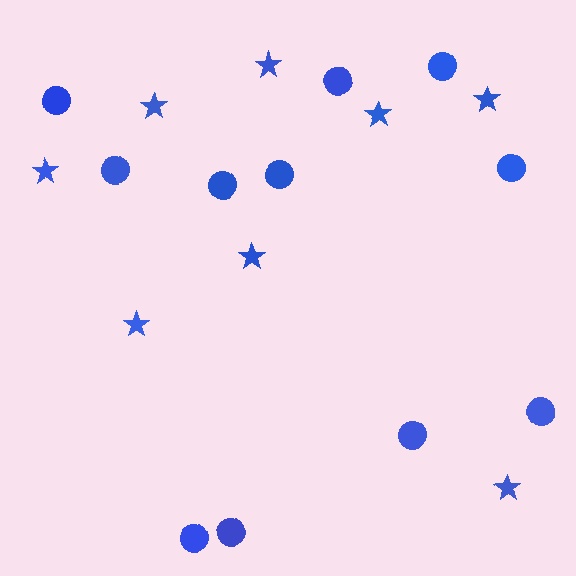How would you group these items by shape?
There are 2 groups: one group of stars (8) and one group of circles (11).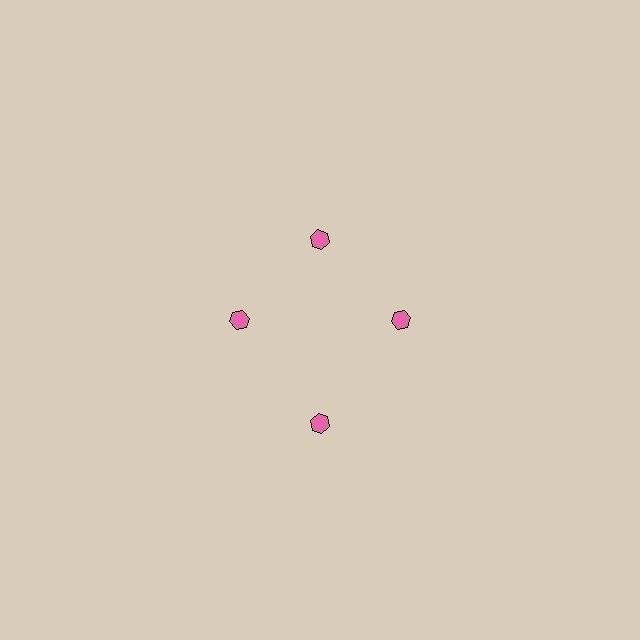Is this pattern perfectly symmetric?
No. The 4 pink hexagons are arranged in a ring, but one element near the 6 o'clock position is pushed outward from the center, breaking the 4-fold rotational symmetry.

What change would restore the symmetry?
The symmetry would be restored by moving it inward, back onto the ring so that all 4 hexagons sit at equal angles and equal distance from the center.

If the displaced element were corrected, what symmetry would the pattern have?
It would have 4-fold rotational symmetry — the pattern would map onto itself every 90 degrees.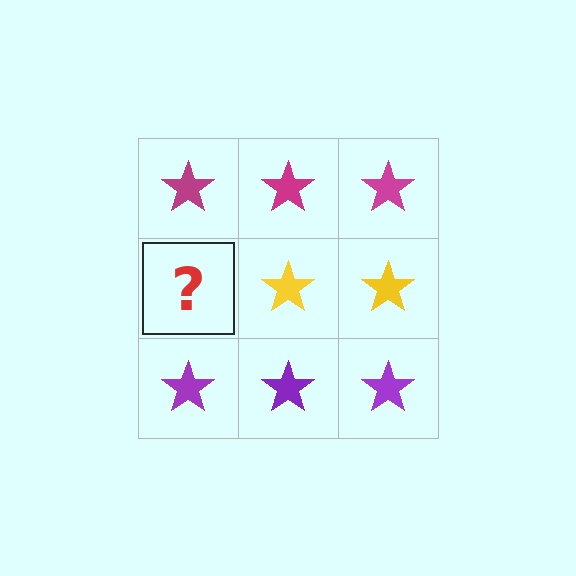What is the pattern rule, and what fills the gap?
The rule is that each row has a consistent color. The gap should be filled with a yellow star.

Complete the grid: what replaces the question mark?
The question mark should be replaced with a yellow star.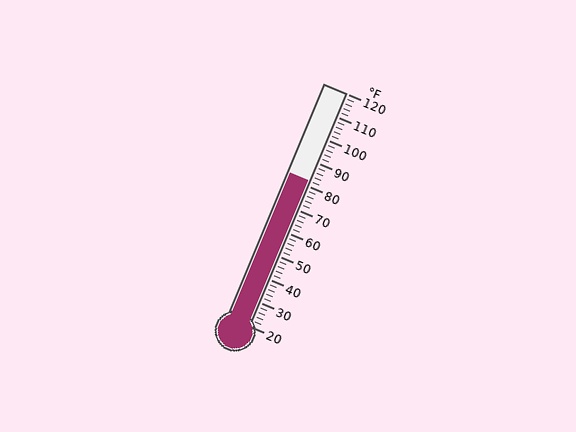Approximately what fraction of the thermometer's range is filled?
The thermometer is filled to approximately 60% of its range.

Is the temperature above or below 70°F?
The temperature is above 70°F.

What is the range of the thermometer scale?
The thermometer scale ranges from 20°F to 120°F.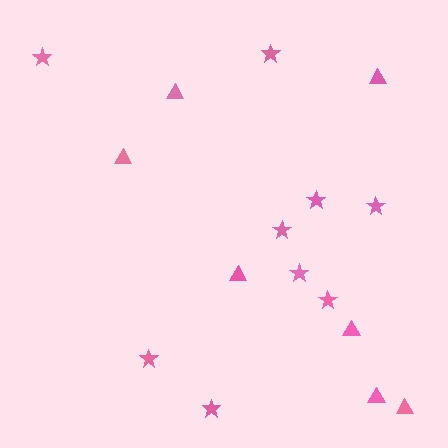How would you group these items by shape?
There are 2 groups: one group of stars (9) and one group of triangles (7).